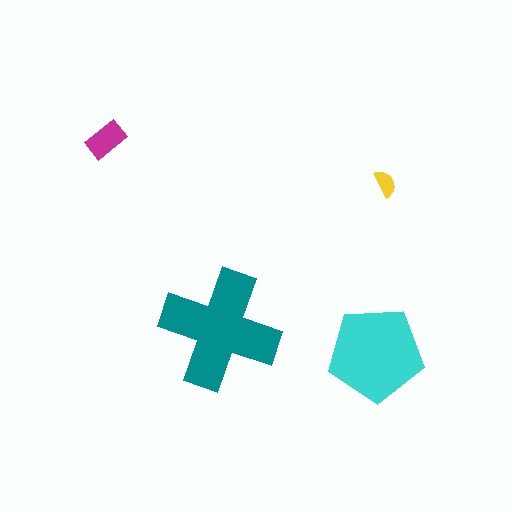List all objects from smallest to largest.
The yellow semicircle, the magenta rectangle, the cyan pentagon, the teal cross.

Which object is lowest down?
The cyan pentagon is bottommost.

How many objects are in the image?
There are 4 objects in the image.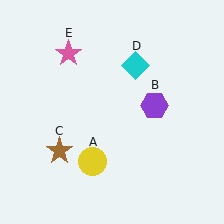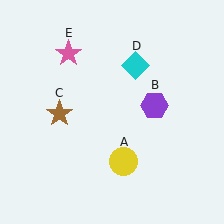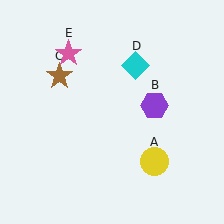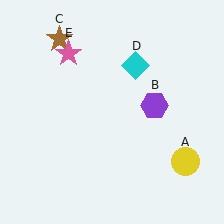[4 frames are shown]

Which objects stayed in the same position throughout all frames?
Purple hexagon (object B) and cyan diamond (object D) and pink star (object E) remained stationary.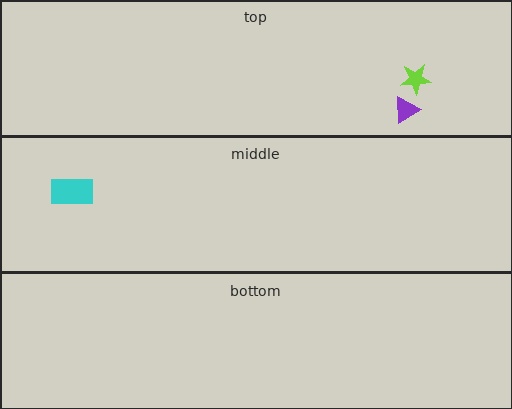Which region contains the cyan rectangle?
The middle region.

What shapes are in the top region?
The purple triangle, the lime star.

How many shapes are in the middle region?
1.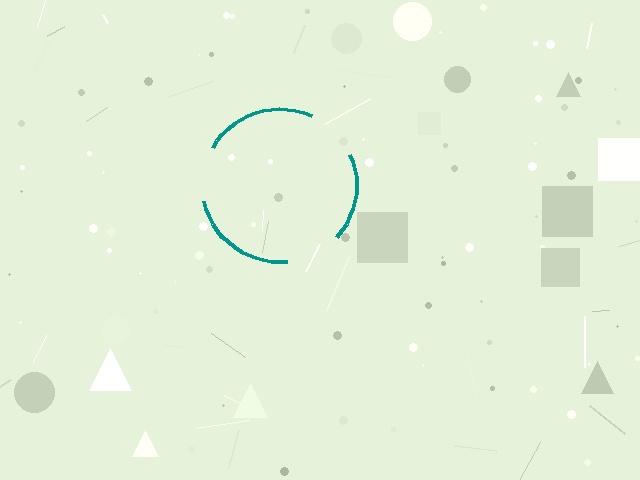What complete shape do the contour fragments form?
The contour fragments form a circle.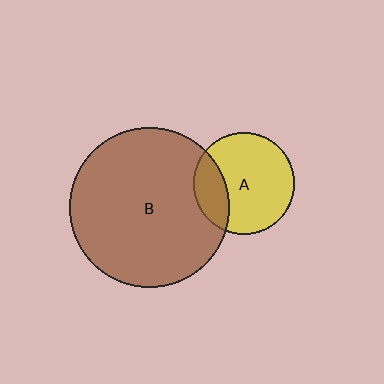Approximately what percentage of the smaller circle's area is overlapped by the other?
Approximately 25%.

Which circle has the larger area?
Circle B (brown).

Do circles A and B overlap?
Yes.